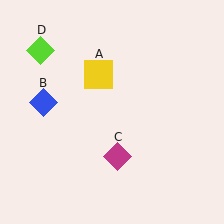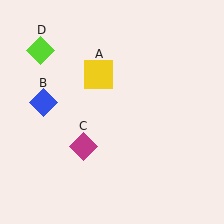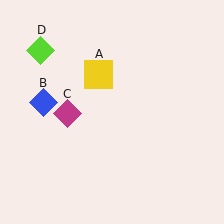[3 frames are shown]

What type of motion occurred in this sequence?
The magenta diamond (object C) rotated clockwise around the center of the scene.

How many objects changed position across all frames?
1 object changed position: magenta diamond (object C).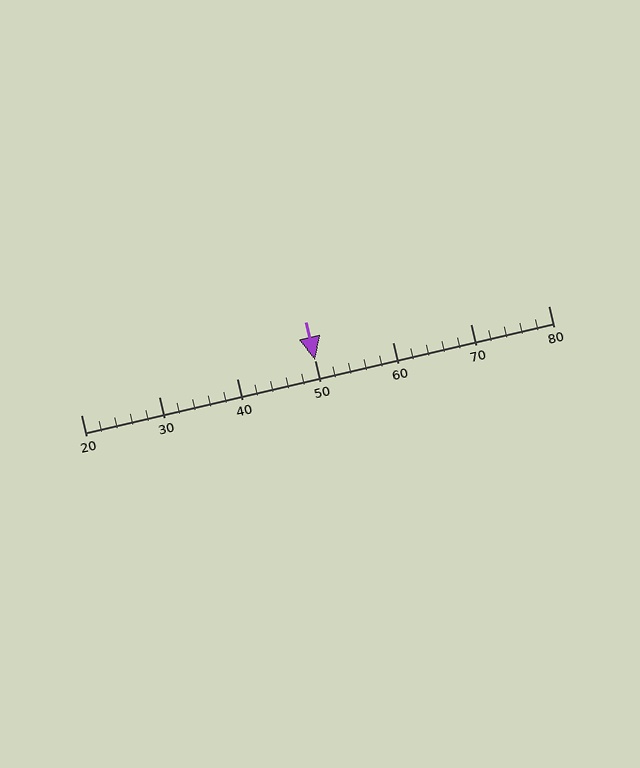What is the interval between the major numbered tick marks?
The major tick marks are spaced 10 units apart.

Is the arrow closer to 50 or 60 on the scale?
The arrow is closer to 50.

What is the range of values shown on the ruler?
The ruler shows values from 20 to 80.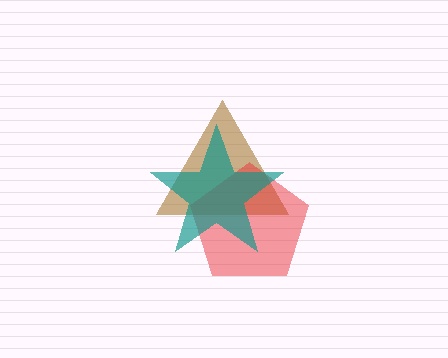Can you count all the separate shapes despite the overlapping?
Yes, there are 3 separate shapes.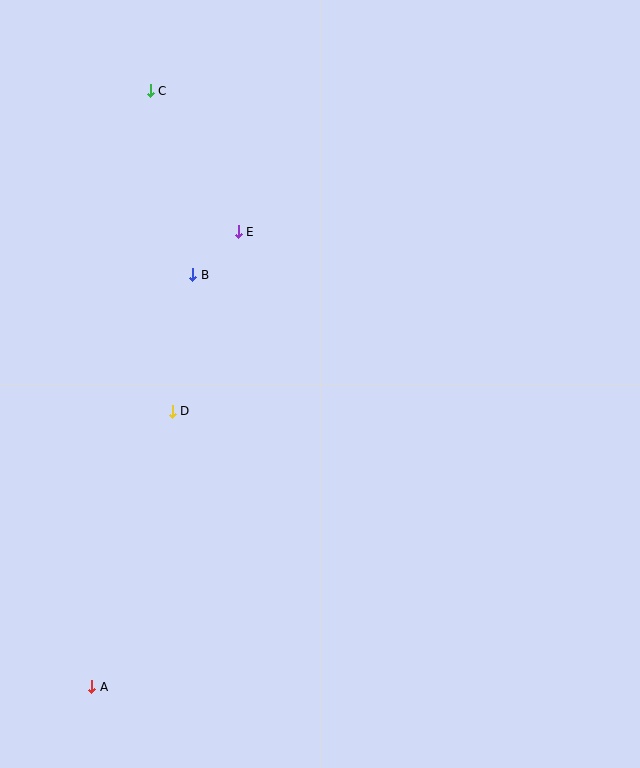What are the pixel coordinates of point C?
Point C is at (150, 91).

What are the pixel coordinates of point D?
Point D is at (172, 411).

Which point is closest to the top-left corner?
Point C is closest to the top-left corner.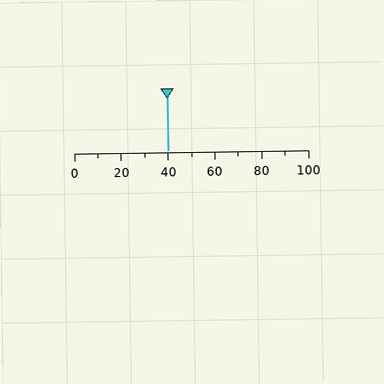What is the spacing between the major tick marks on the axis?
The major ticks are spaced 20 apart.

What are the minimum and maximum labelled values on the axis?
The axis runs from 0 to 100.